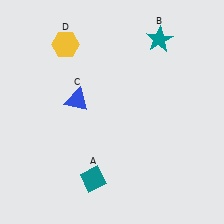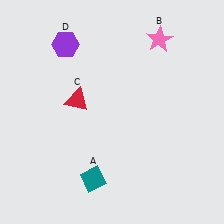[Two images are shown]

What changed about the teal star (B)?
In Image 1, B is teal. In Image 2, it changed to pink.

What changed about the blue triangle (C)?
In Image 1, C is blue. In Image 2, it changed to red.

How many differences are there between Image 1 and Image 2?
There are 3 differences between the two images.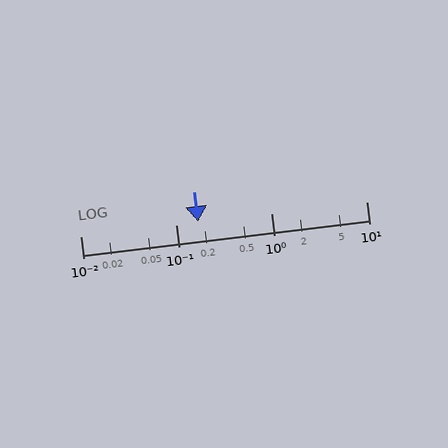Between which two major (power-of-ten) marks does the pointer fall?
The pointer is between 0.1 and 1.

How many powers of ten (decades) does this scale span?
The scale spans 3 decades, from 0.01 to 10.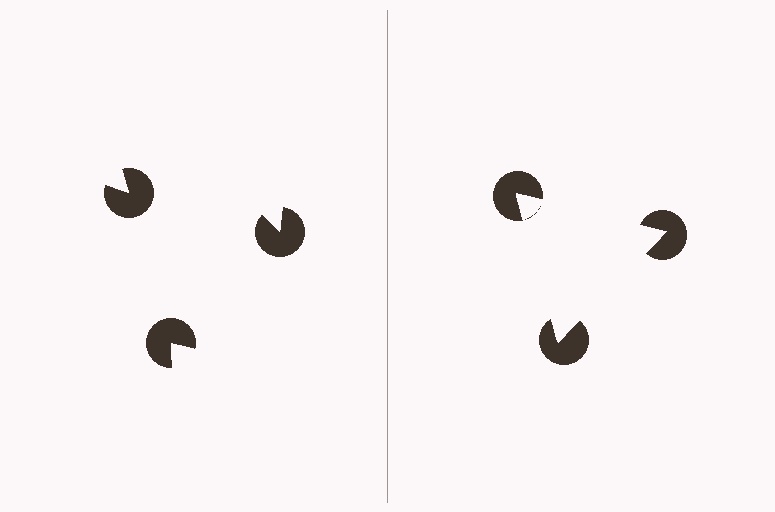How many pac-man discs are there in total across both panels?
6 — 3 on each side.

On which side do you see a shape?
An illusory triangle appears on the right side. On the left side the wedge cuts are rotated, so no coherent shape forms.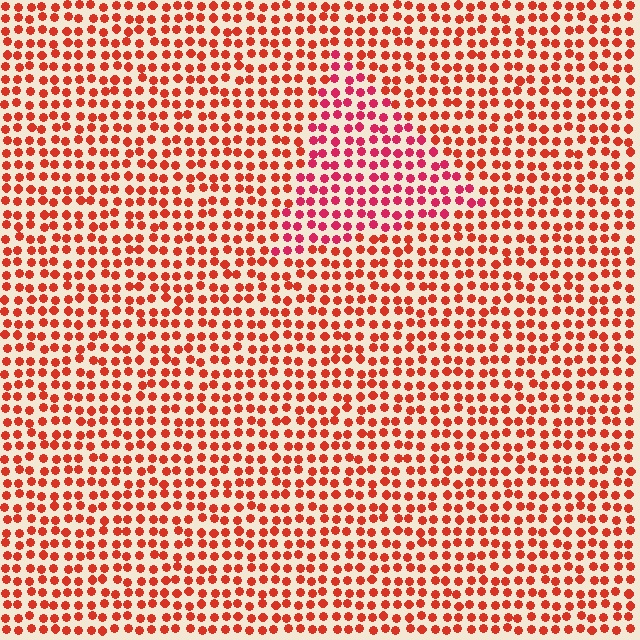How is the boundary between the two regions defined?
The boundary is defined purely by a slight shift in hue (about 25 degrees). Spacing, size, and orientation are identical on both sides.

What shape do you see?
I see a triangle.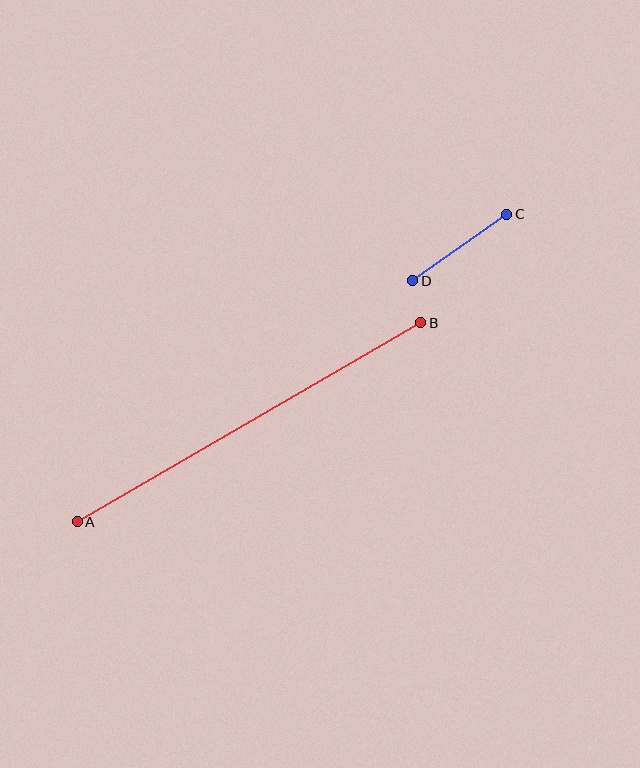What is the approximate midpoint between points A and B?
The midpoint is at approximately (249, 422) pixels.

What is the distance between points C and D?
The distance is approximately 115 pixels.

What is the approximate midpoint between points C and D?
The midpoint is at approximately (460, 247) pixels.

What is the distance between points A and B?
The distance is approximately 397 pixels.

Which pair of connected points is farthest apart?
Points A and B are farthest apart.